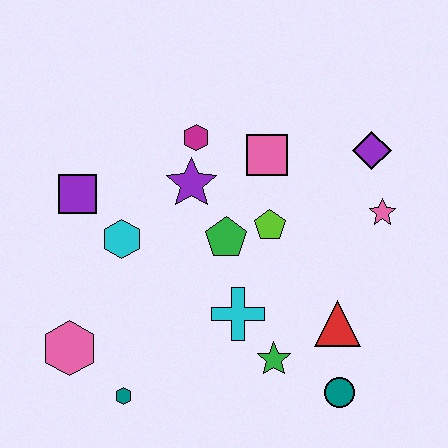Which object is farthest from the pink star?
The pink hexagon is farthest from the pink star.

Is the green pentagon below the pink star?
Yes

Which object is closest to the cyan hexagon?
The purple square is closest to the cyan hexagon.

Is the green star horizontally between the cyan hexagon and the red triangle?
Yes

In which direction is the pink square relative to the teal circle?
The pink square is above the teal circle.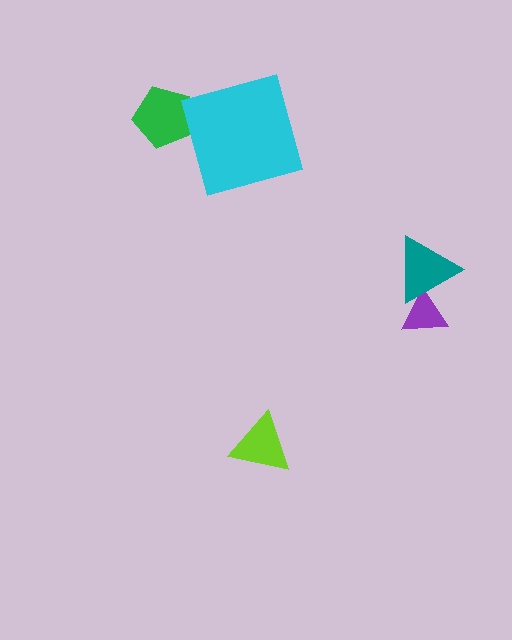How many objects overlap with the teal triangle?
1 object overlaps with the teal triangle.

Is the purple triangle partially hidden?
Yes, it is partially covered by another shape.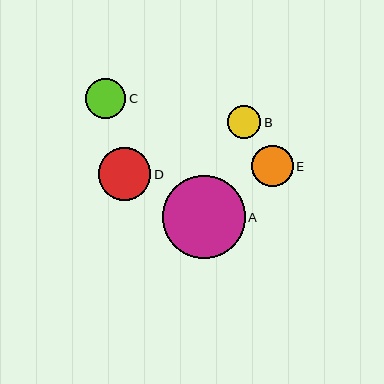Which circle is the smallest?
Circle B is the smallest with a size of approximately 33 pixels.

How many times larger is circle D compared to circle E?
Circle D is approximately 1.3 times the size of circle E.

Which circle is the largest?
Circle A is the largest with a size of approximately 83 pixels.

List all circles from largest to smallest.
From largest to smallest: A, D, E, C, B.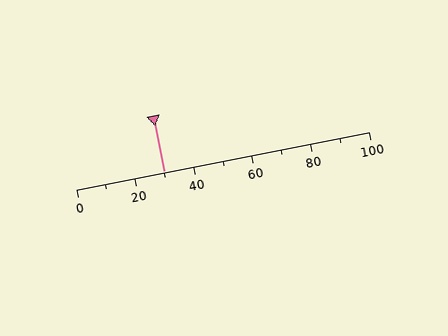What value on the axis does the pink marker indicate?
The marker indicates approximately 30.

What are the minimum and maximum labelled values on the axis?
The axis runs from 0 to 100.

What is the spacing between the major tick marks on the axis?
The major ticks are spaced 20 apart.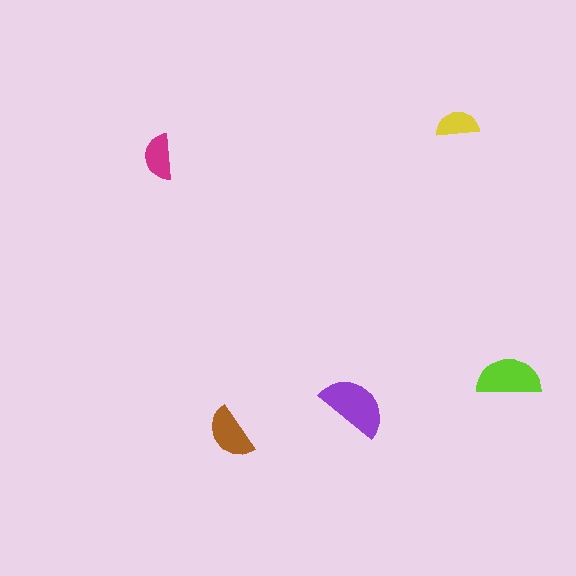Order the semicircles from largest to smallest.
the purple one, the lime one, the brown one, the magenta one, the yellow one.